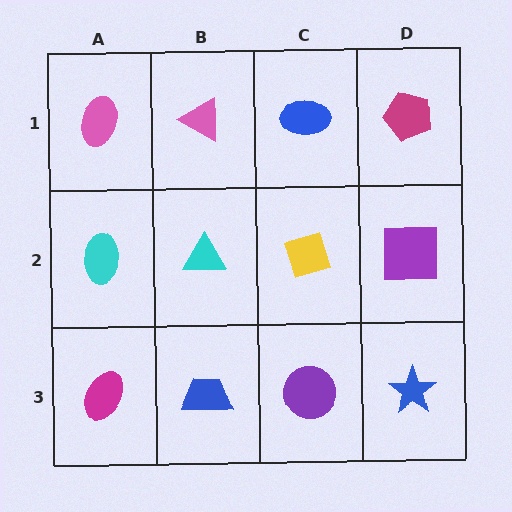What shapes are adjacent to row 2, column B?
A pink triangle (row 1, column B), a blue trapezoid (row 3, column B), a cyan ellipse (row 2, column A), a yellow diamond (row 2, column C).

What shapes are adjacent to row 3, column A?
A cyan ellipse (row 2, column A), a blue trapezoid (row 3, column B).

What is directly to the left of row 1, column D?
A blue ellipse.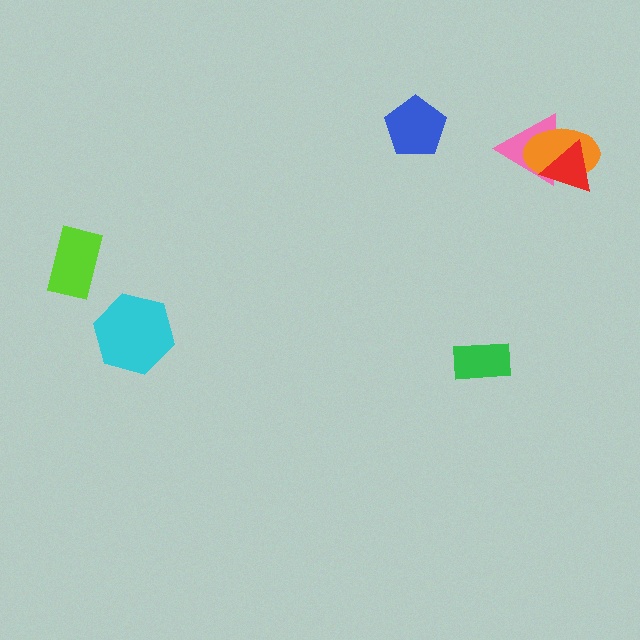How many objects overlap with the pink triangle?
2 objects overlap with the pink triangle.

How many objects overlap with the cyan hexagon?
0 objects overlap with the cyan hexagon.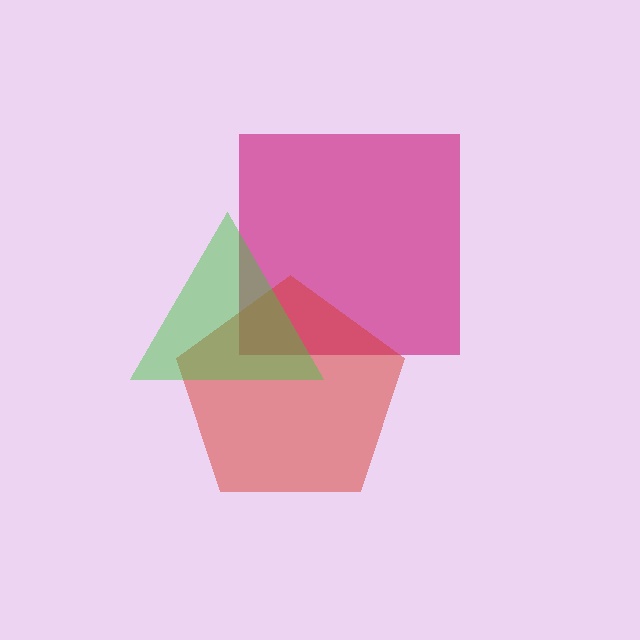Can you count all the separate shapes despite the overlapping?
Yes, there are 3 separate shapes.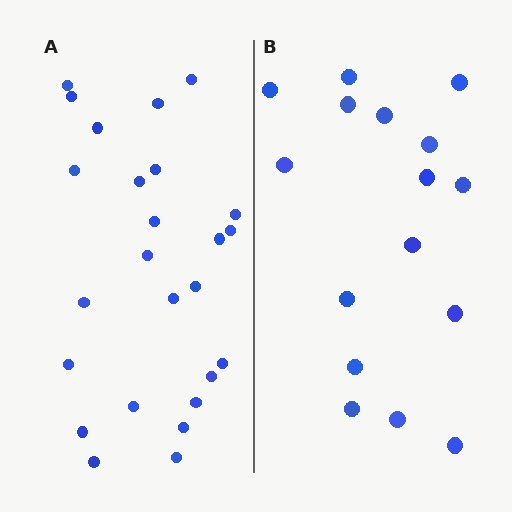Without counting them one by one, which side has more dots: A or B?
Region A (the left region) has more dots.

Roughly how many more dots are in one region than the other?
Region A has roughly 8 or so more dots than region B.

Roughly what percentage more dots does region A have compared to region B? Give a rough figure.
About 55% more.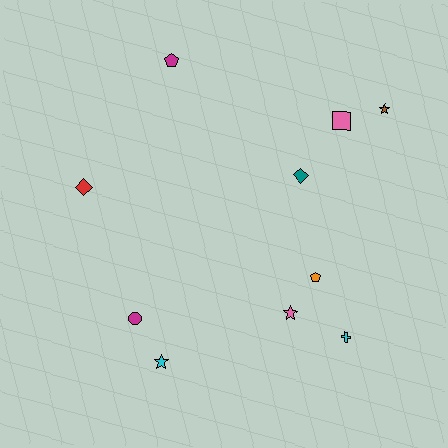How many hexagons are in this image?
There are no hexagons.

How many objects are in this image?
There are 10 objects.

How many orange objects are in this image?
There is 1 orange object.